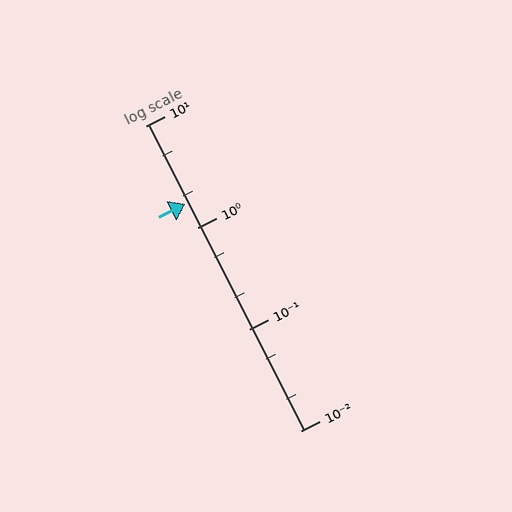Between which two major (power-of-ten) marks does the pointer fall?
The pointer is between 1 and 10.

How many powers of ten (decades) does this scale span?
The scale spans 3 decades, from 0.01 to 10.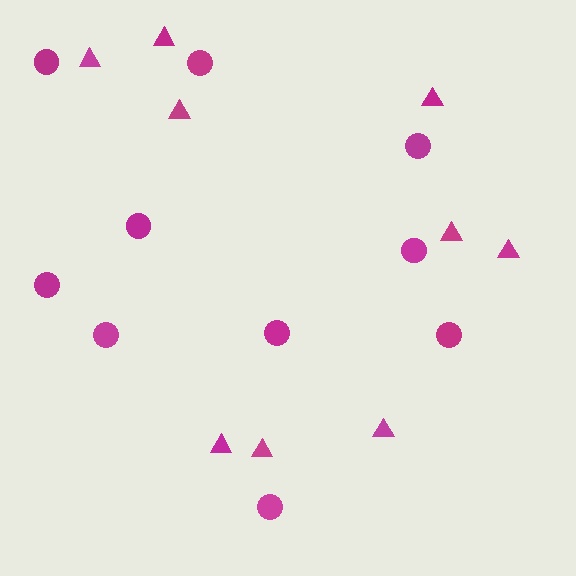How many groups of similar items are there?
There are 2 groups: one group of triangles (9) and one group of circles (10).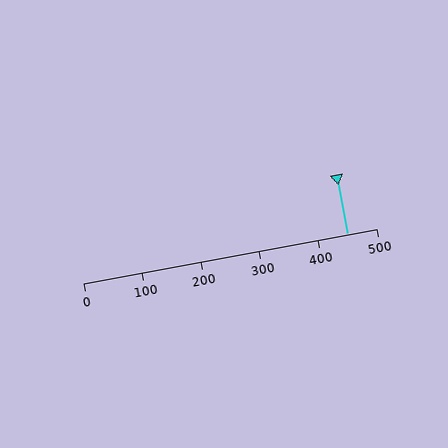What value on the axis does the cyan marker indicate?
The marker indicates approximately 450.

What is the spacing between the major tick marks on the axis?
The major ticks are spaced 100 apart.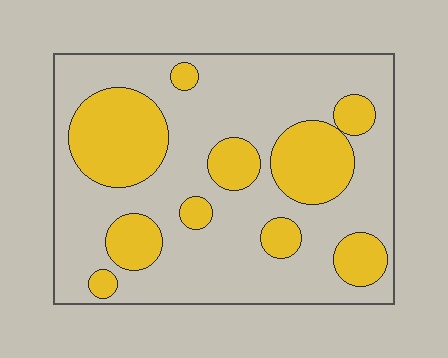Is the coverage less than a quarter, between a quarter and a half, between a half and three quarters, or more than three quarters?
Between a quarter and a half.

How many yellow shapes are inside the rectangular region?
10.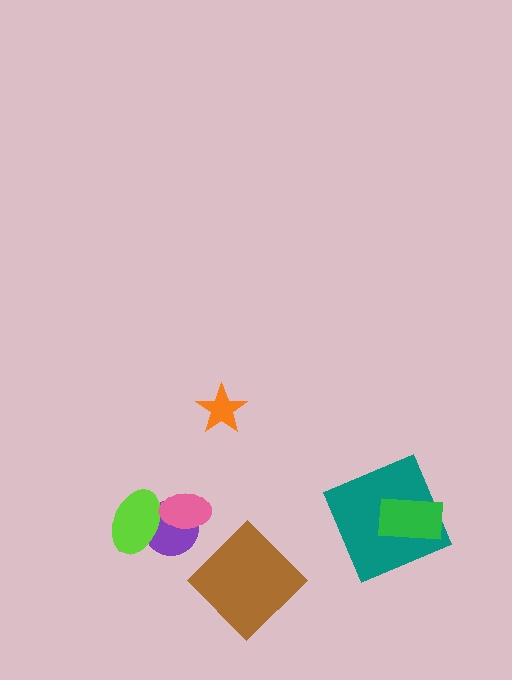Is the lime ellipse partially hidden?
Yes, it is partially covered by another shape.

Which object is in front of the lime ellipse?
The pink ellipse is in front of the lime ellipse.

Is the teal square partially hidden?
Yes, it is partially covered by another shape.